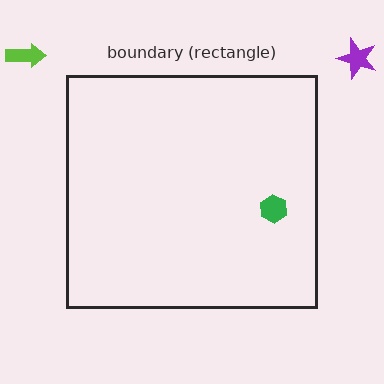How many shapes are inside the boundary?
1 inside, 2 outside.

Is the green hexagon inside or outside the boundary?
Inside.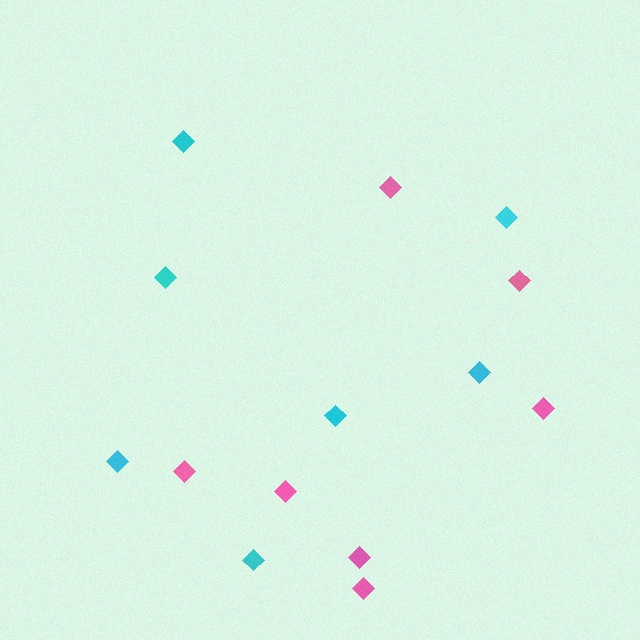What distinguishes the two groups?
There are 2 groups: one group of cyan diamonds (7) and one group of pink diamonds (7).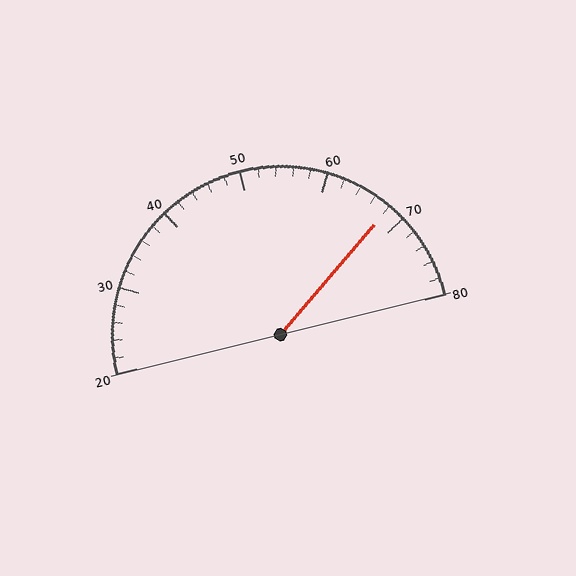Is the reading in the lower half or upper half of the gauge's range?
The reading is in the upper half of the range (20 to 80).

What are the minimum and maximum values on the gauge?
The gauge ranges from 20 to 80.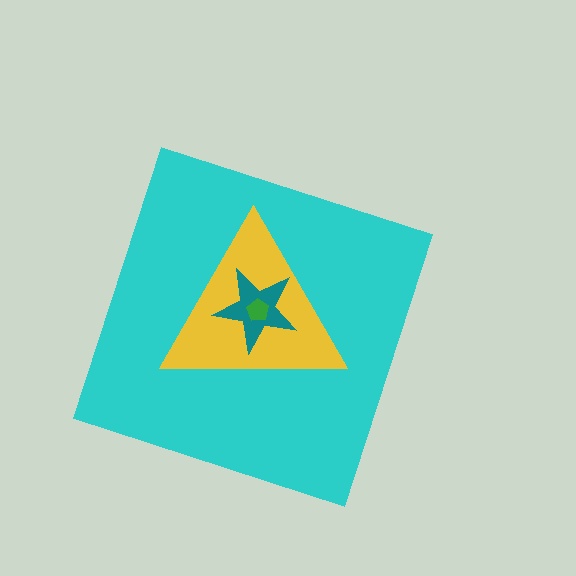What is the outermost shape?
The cyan diamond.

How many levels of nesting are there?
4.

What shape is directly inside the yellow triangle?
The teal star.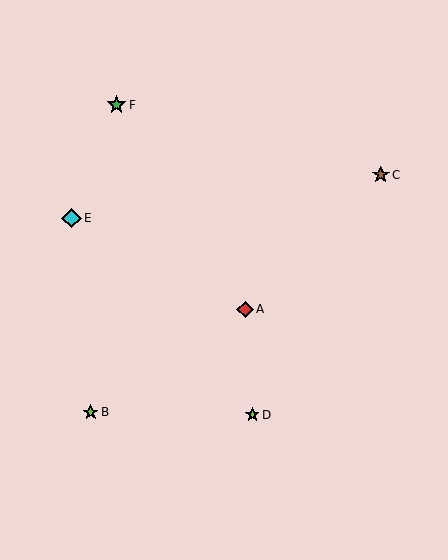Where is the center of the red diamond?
The center of the red diamond is at (245, 309).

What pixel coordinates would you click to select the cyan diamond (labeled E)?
Click at (71, 218) to select the cyan diamond E.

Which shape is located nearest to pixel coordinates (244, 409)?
The lime star (labeled D) at (252, 415) is nearest to that location.